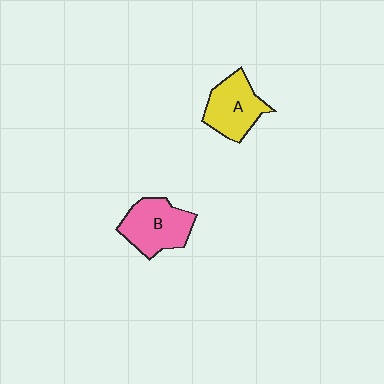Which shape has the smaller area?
Shape A (yellow).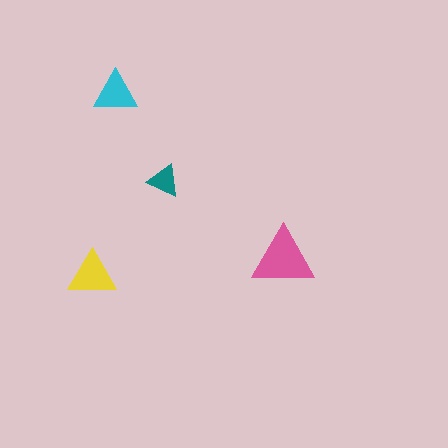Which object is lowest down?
The yellow triangle is bottommost.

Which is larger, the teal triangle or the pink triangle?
The pink one.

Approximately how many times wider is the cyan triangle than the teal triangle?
About 1.5 times wider.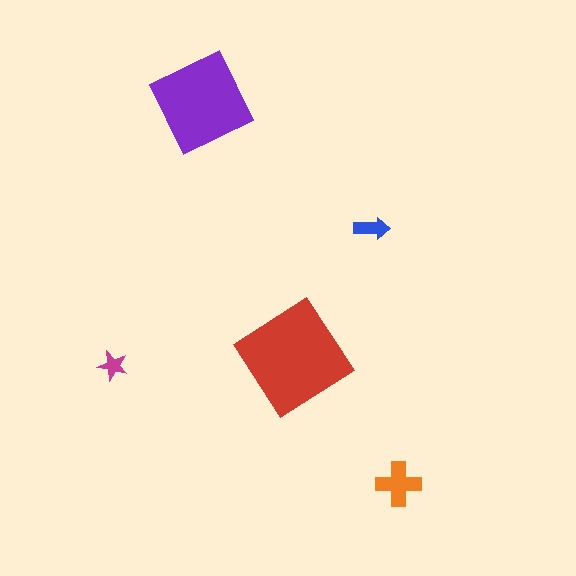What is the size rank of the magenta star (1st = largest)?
5th.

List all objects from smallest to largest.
The magenta star, the blue arrow, the orange cross, the purple square, the red diamond.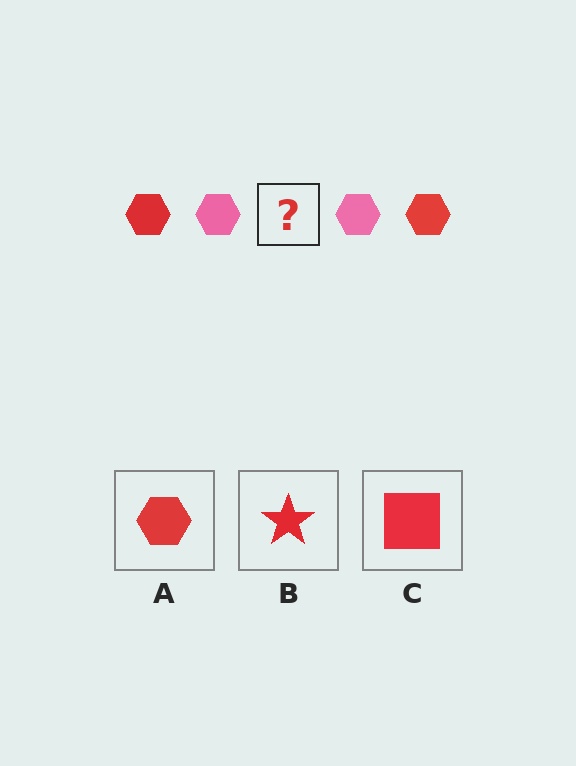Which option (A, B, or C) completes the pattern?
A.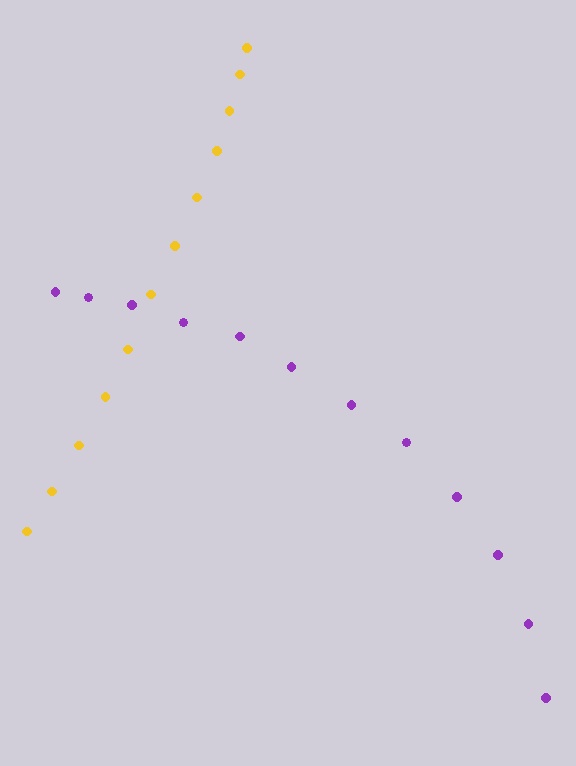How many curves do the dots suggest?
There are 2 distinct paths.